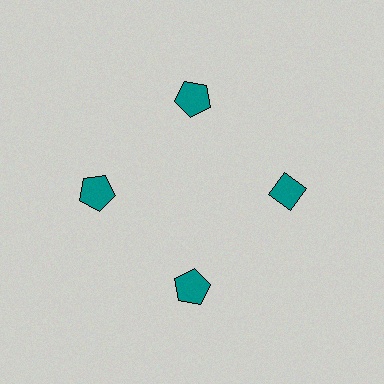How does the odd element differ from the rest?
It has a different shape: diamond instead of pentagon.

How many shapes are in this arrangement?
There are 4 shapes arranged in a ring pattern.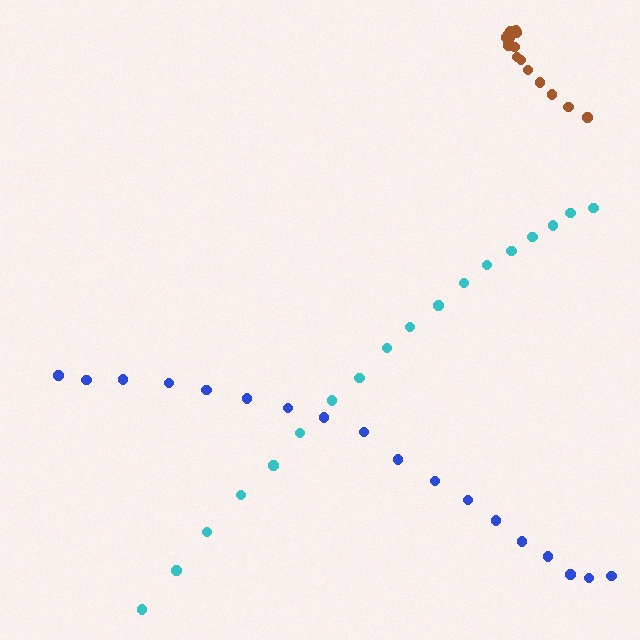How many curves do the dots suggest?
There are 3 distinct paths.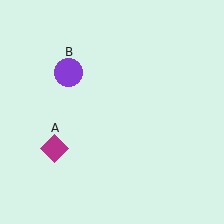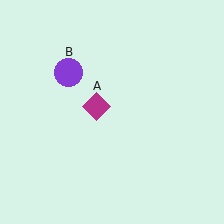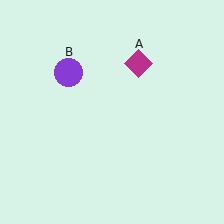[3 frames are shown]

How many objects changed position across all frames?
1 object changed position: magenta diamond (object A).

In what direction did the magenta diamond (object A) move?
The magenta diamond (object A) moved up and to the right.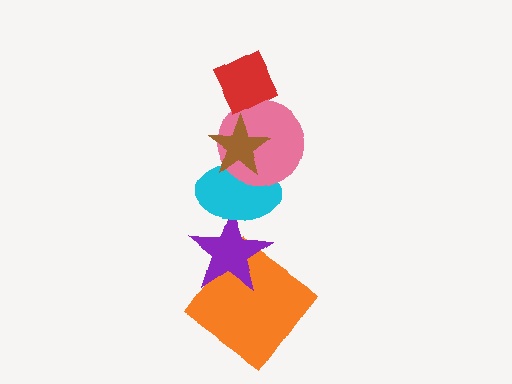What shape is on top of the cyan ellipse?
The pink circle is on top of the cyan ellipse.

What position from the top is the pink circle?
The pink circle is 3rd from the top.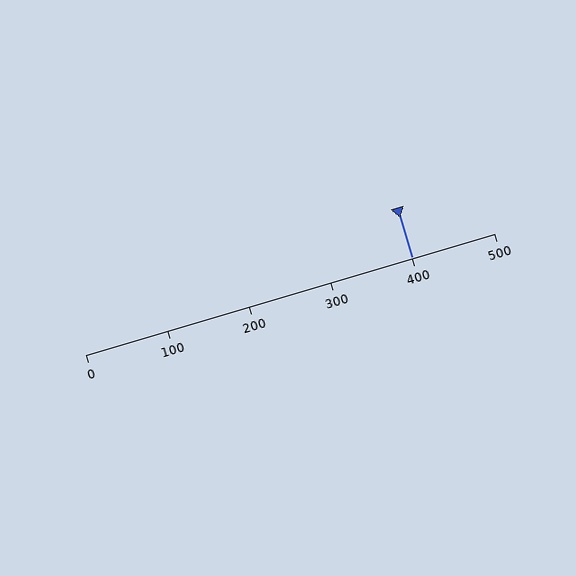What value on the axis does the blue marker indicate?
The marker indicates approximately 400.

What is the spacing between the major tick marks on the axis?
The major ticks are spaced 100 apart.